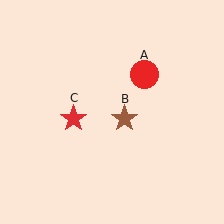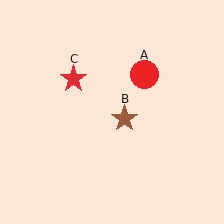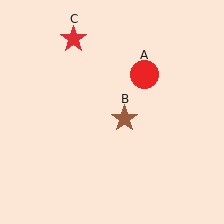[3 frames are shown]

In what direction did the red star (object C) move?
The red star (object C) moved up.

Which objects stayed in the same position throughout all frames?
Red circle (object A) and brown star (object B) remained stationary.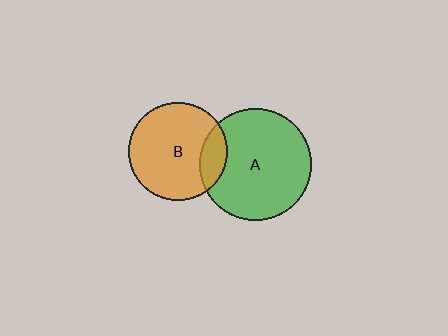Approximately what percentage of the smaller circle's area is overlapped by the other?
Approximately 15%.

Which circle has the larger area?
Circle A (green).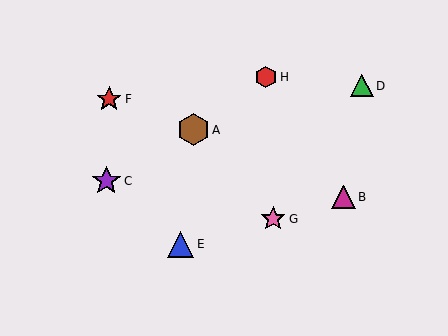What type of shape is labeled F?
Shape F is a red star.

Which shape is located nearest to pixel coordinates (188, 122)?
The brown hexagon (labeled A) at (193, 130) is nearest to that location.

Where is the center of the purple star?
The center of the purple star is at (106, 181).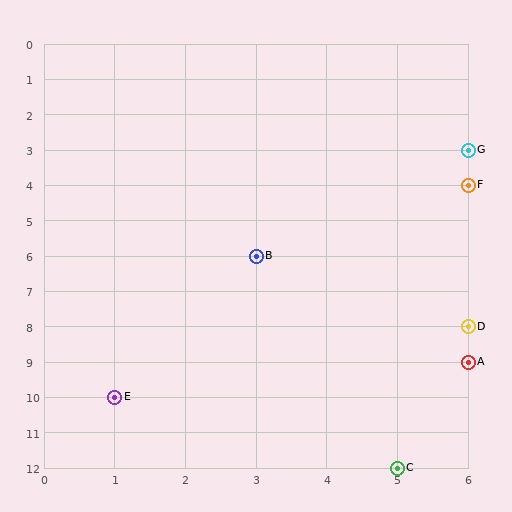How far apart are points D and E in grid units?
Points D and E are 5 columns and 2 rows apart (about 5.4 grid units diagonally).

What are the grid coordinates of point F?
Point F is at grid coordinates (6, 4).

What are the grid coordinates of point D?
Point D is at grid coordinates (6, 8).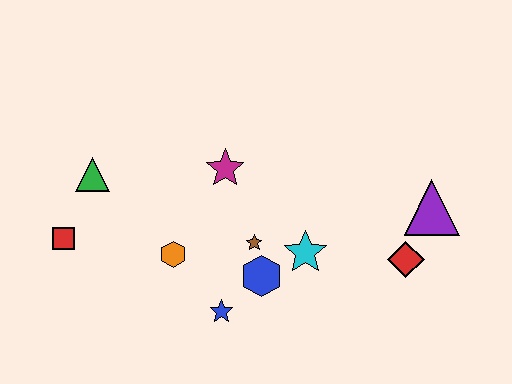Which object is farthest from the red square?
The purple triangle is farthest from the red square.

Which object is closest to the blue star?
The blue hexagon is closest to the blue star.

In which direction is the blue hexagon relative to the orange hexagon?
The blue hexagon is to the right of the orange hexagon.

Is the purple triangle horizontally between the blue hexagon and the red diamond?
No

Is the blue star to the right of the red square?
Yes